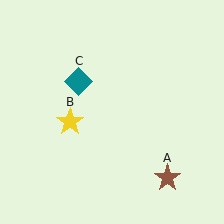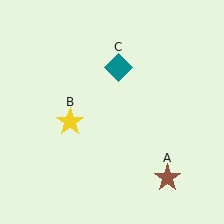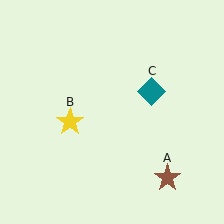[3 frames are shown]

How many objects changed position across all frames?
1 object changed position: teal diamond (object C).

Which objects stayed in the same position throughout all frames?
Brown star (object A) and yellow star (object B) remained stationary.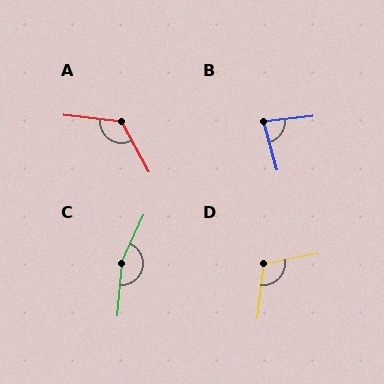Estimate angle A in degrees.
Approximately 125 degrees.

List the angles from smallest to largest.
B (81°), D (107°), A (125°), C (160°).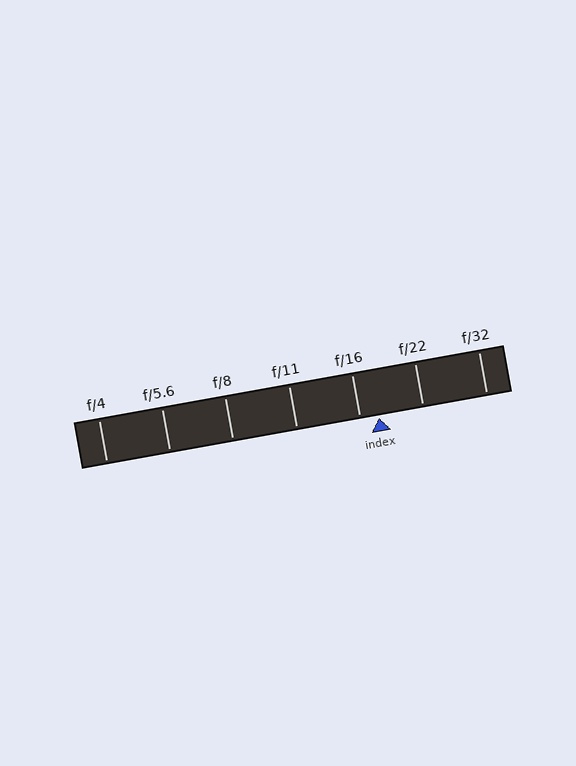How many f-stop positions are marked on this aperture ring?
There are 7 f-stop positions marked.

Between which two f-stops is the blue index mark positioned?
The index mark is between f/16 and f/22.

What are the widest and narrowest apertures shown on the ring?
The widest aperture shown is f/4 and the narrowest is f/32.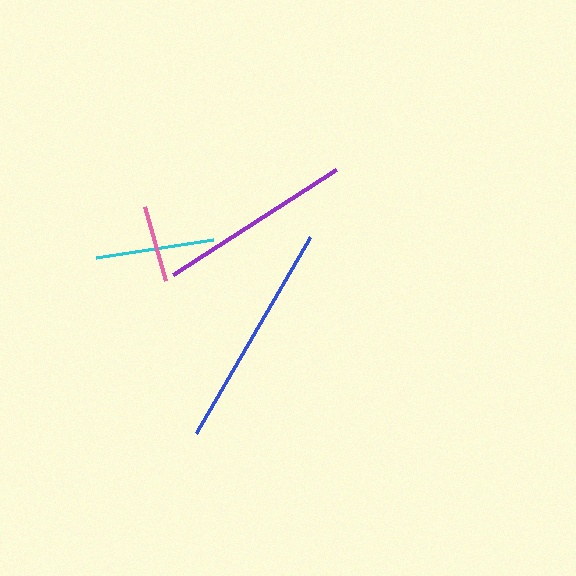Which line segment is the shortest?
The pink line is the shortest at approximately 76 pixels.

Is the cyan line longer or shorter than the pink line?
The cyan line is longer than the pink line.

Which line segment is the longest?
The blue line is the longest at approximately 226 pixels.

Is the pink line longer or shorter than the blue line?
The blue line is longer than the pink line.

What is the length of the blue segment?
The blue segment is approximately 226 pixels long.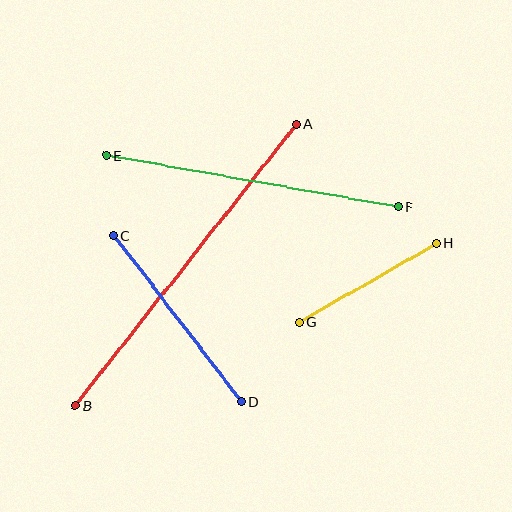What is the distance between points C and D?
The distance is approximately 209 pixels.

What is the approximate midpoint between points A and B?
The midpoint is at approximately (186, 265) pixels.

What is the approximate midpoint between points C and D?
The midpoint is at approximately (177, 318) pixels.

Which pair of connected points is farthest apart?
Points A and B are farthest apart.